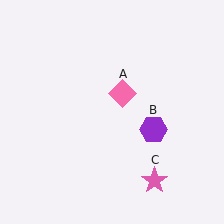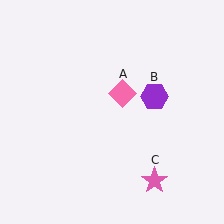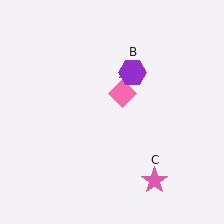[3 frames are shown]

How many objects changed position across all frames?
1 object changed position: purple hexagon (object B).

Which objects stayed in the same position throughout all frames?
Pink diamond (object A) and pink star (object C) remained stationary.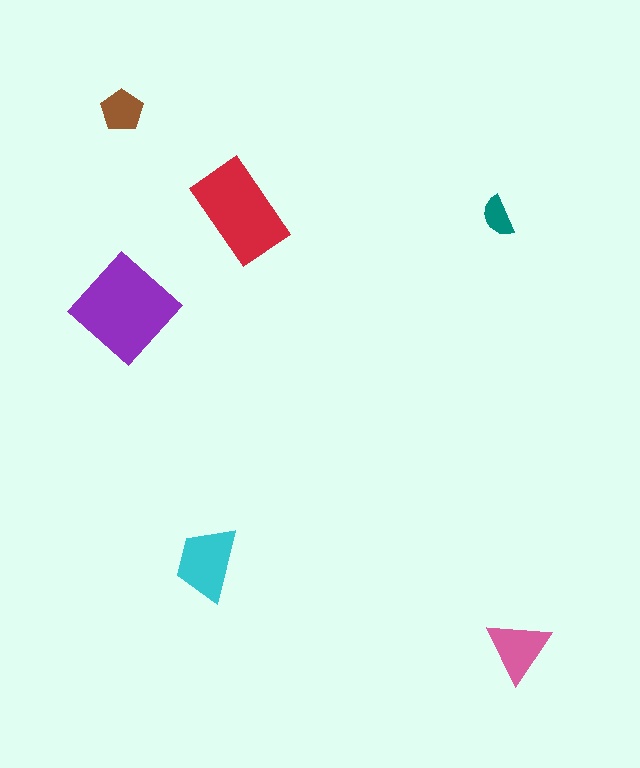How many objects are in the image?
There are 6 objects in the image.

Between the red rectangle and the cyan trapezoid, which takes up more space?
The red rectangle.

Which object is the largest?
The purple diamond.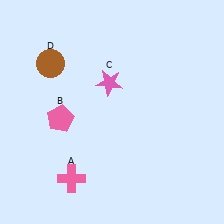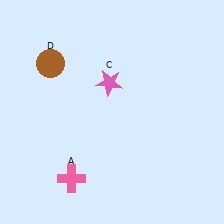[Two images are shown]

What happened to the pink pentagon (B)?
The pink pentagon (B) was removed in Image 2. It was in the bottom-left area of Image 1.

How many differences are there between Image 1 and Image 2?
There is 1 difference between the two images.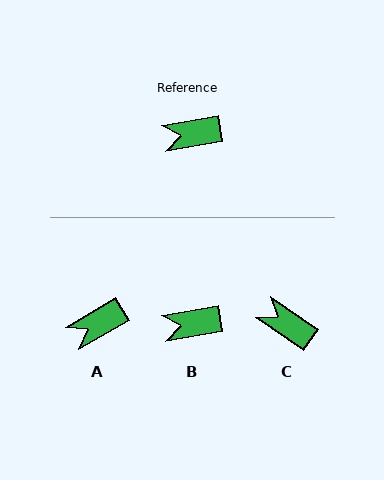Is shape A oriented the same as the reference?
No, it is off by about 20 degrees.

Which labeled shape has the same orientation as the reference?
B.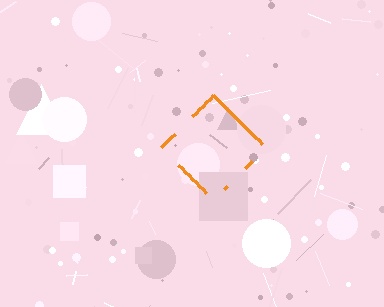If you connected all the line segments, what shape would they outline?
They would outline a diamond.